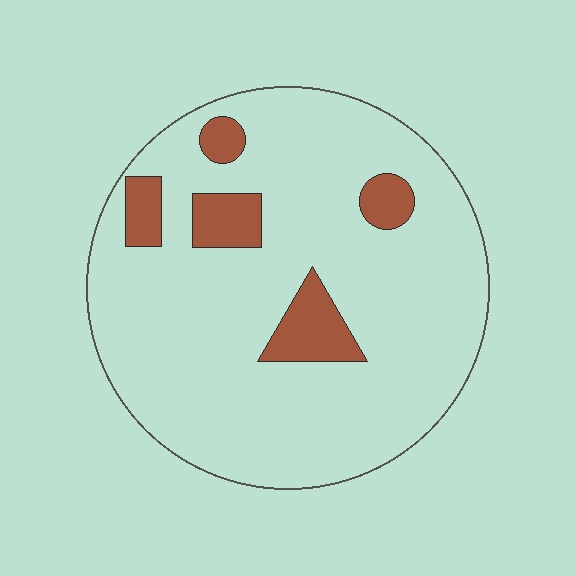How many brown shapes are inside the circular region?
5.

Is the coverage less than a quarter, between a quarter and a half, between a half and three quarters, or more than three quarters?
Less than a quarter.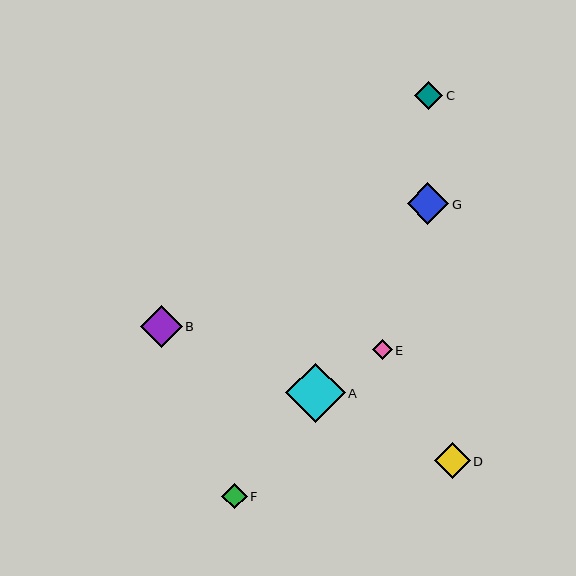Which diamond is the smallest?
Diamond E is the smallest with a size of approximately 20 pixels.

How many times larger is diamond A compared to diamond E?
Diamond A is approximately 3.0 times the size of diamond E.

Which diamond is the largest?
Diamond A is the largest with a size of approximately 60 pixels.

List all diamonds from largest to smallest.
From largest to smallest: A, B, G, D, C, F, E.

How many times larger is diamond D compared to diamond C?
Diamond D is approximately 1.2 times the size of diamond C.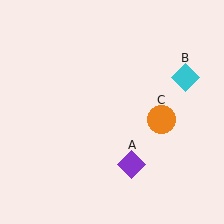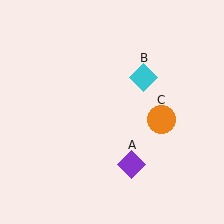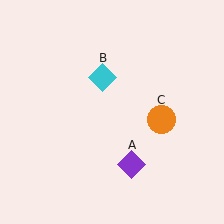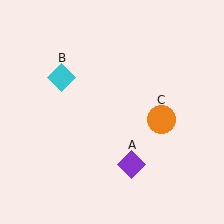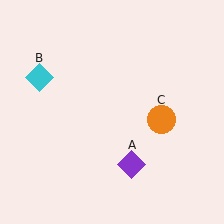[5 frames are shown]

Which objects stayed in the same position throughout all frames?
Purple diamond (object A) and orange circle (object C) remained stationary.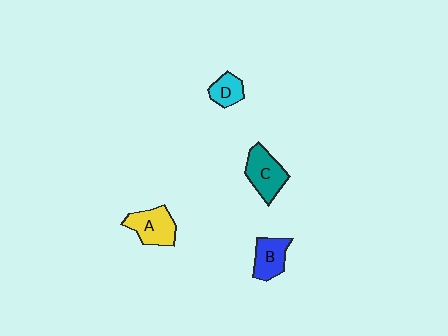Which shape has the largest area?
Shape C (teal).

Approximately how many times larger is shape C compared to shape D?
Approximately 1.7 times.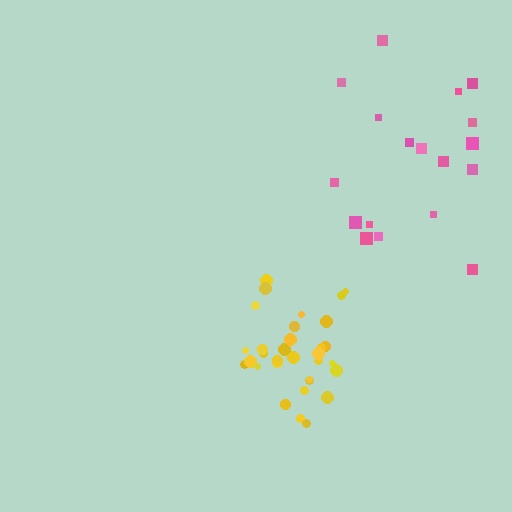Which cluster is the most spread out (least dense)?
Pink.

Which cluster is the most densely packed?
Yellow.